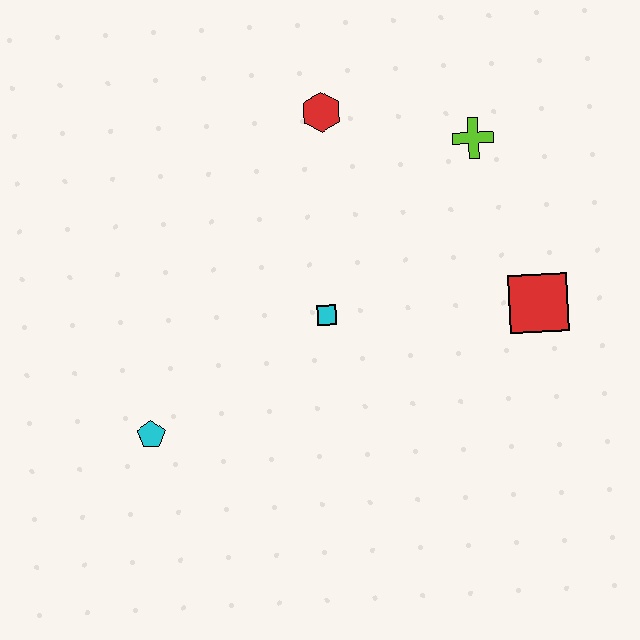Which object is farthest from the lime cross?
The cyan pentagon is farthest from the lime cross.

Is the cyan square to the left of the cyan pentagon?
No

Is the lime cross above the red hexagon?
No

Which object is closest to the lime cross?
The red hexagon is closest to the lime cross.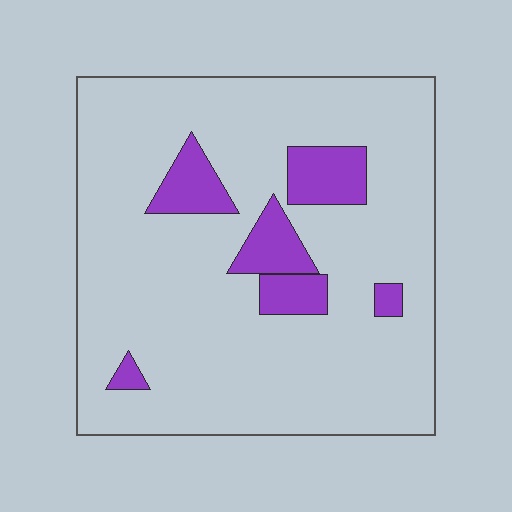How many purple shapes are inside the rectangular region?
6.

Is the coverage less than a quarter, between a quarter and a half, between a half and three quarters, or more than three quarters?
Less than a quarter.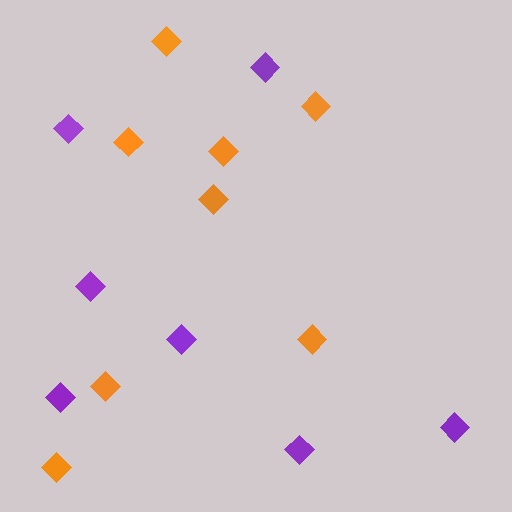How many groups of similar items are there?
There are 2 groups: one group of orange diamonds (8) and one group of purple diamonds (7).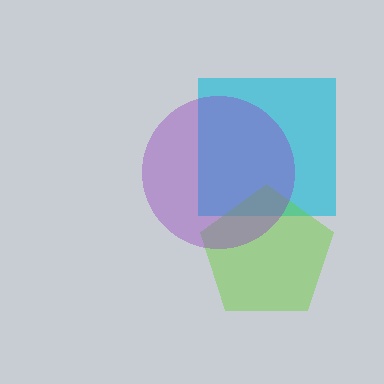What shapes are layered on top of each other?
The layered shapes are: a cyan square, a lime pentagon, a purple circle.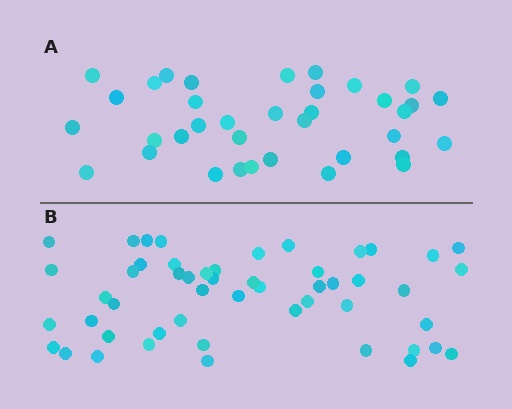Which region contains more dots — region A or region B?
Region B (the bottom region) has more dots.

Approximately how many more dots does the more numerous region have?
Region B has approximately 15 more dots than region A.